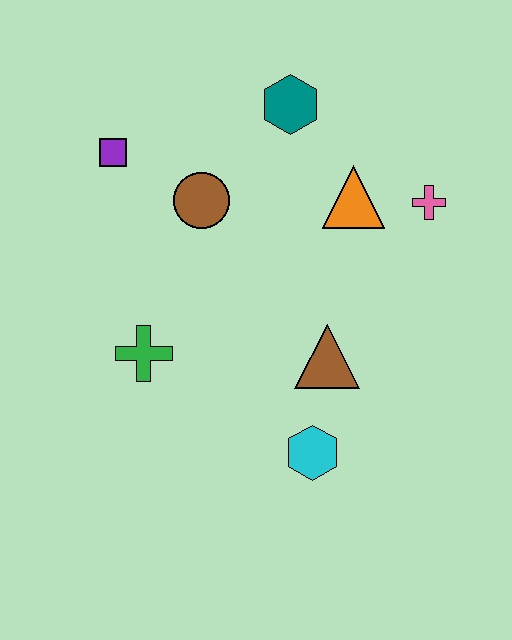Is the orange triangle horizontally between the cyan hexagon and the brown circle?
No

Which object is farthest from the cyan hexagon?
The purple square is farthest from the cyan hexagon.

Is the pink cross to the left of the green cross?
No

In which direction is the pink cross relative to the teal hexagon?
The pink cross is to the right of the teal hexagon.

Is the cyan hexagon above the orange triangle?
No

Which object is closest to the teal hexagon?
The orange triangle is closest to the teal hexagon.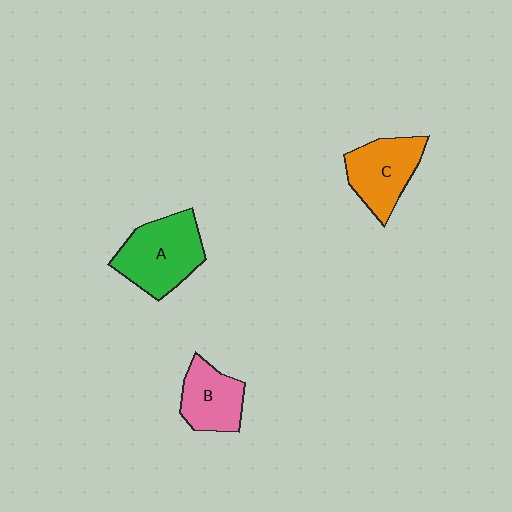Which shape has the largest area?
Shape A (green).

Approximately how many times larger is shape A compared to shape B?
Approximately 1.5 times.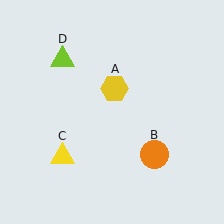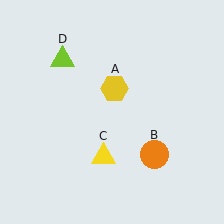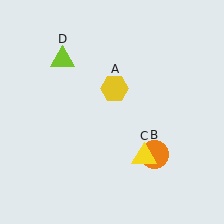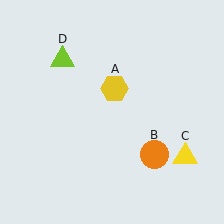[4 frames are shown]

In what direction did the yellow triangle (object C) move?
The yellow triangle (object C) moved right.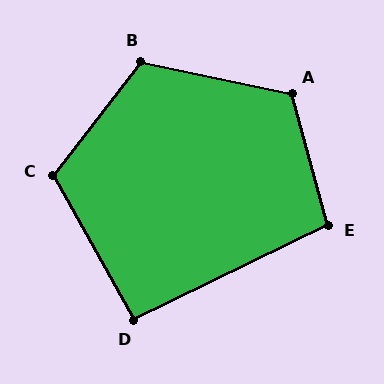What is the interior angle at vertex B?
Approximately 116 degrees (obtuse).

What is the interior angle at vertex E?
Approximately 100 degrees (obtuse).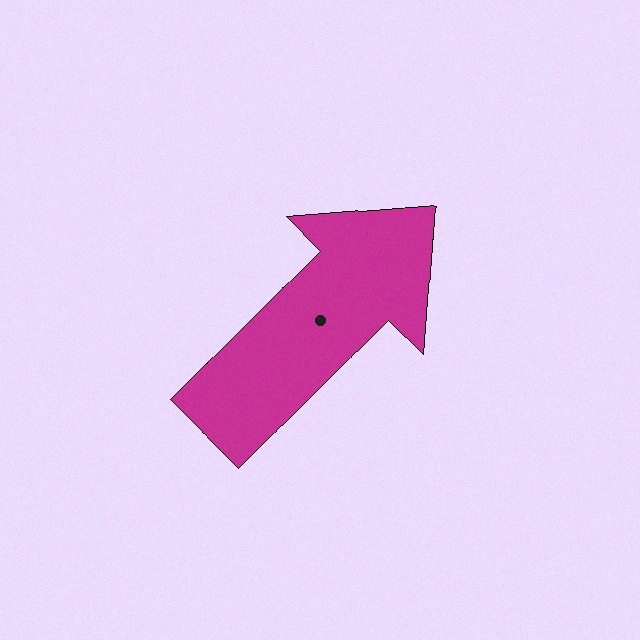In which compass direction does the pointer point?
Northeast.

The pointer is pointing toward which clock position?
Roughly 1 o'clock.